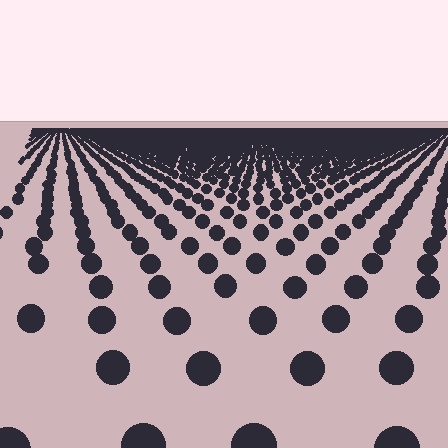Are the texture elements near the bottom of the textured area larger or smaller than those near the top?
Larger. Near the bottom, elements are closer to the viewer and appear at a bigger on-screen size.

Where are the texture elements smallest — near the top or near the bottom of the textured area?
Near the top.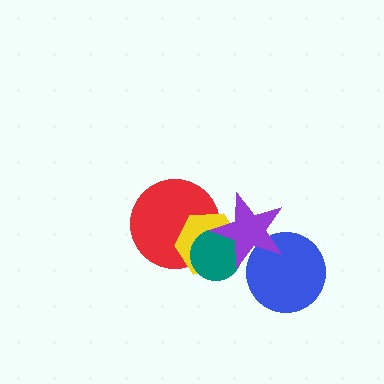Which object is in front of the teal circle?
The purple star is in front of the teal circle.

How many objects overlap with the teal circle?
3 objects overlap with the teal circle.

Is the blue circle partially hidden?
Yes, it is partially covered by another shape.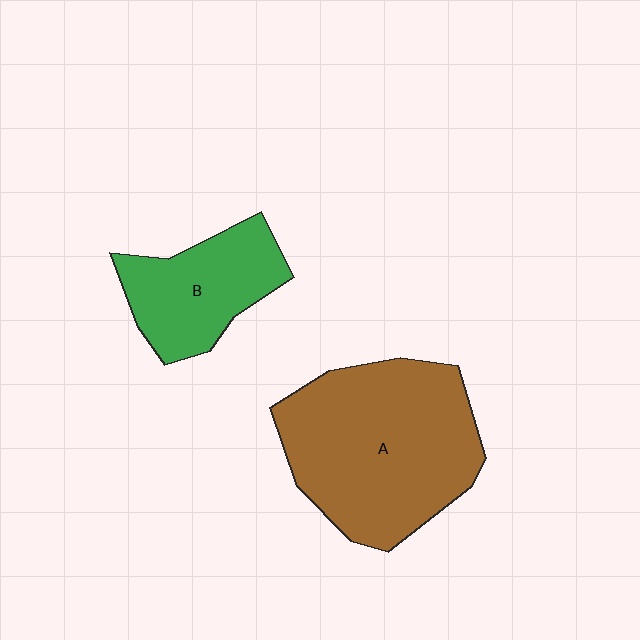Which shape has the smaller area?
Shape B (green).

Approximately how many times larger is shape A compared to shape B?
Approximately 2.0 times.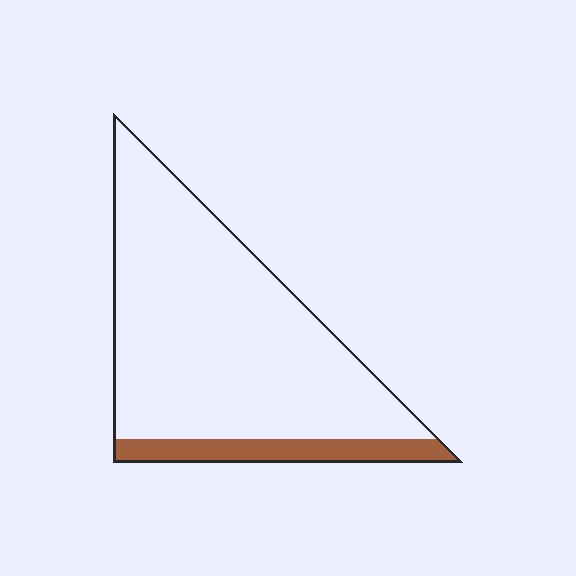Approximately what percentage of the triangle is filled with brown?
Approximately 15%.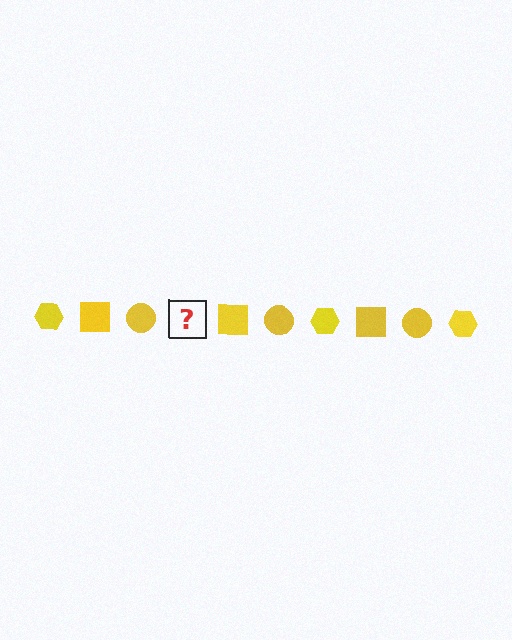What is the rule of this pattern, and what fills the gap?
The rule is that the pattern cycles through hexagon, square, circle shapes in yellow. The gap should be filled with a yellow hexagon.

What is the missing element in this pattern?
The missing element is a yellow hexagon.